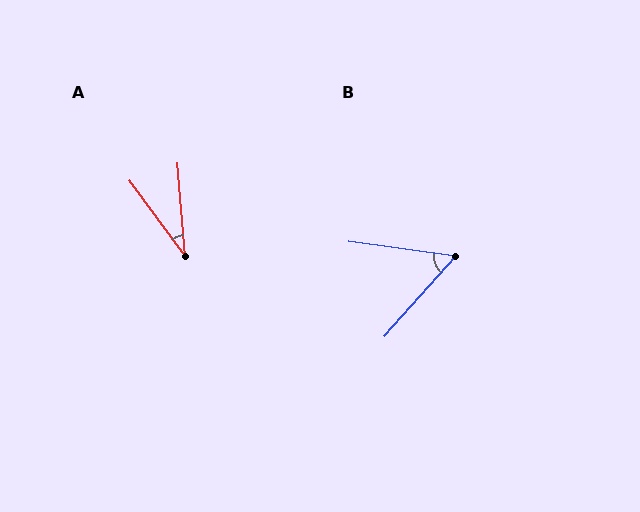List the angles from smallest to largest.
A (31°), B (56°).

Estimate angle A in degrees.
Approximately 31 degrees.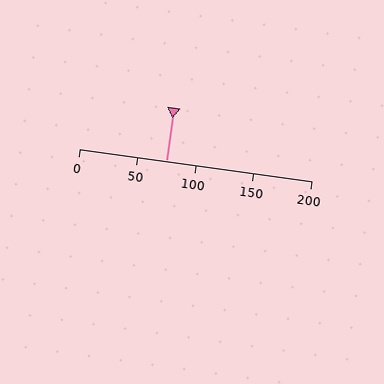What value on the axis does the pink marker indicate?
The marker indicates approximately 75.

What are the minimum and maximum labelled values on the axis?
The axis runs from 0 to 200.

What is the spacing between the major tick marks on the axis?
The major ticks are spaced 50 apart.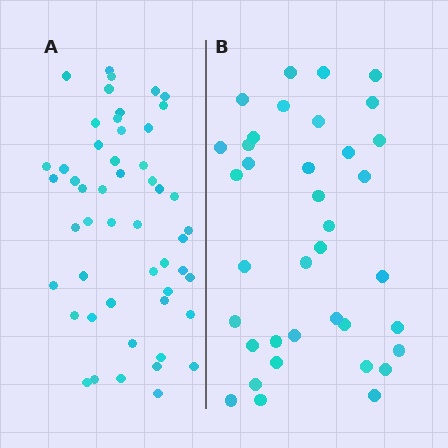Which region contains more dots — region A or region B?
Region A (the left region) has more dots.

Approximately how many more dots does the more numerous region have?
Region A has approximately 15 more dots than region B.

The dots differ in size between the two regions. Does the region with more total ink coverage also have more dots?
No. Region B has more total ink coverage because its dots are larger, but region A actually contains more individual dots. Total area can be misleading — the number of items is what matters here.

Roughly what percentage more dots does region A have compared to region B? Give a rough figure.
About 40% more.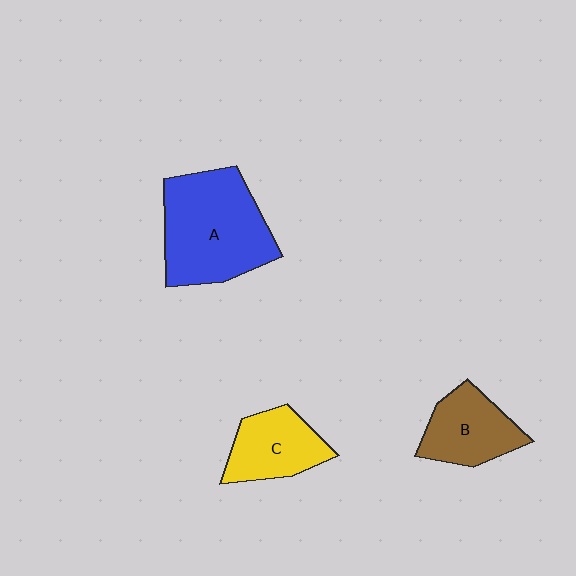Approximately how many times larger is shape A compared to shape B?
Approximately 1.8 times.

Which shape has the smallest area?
Shape C (yellow).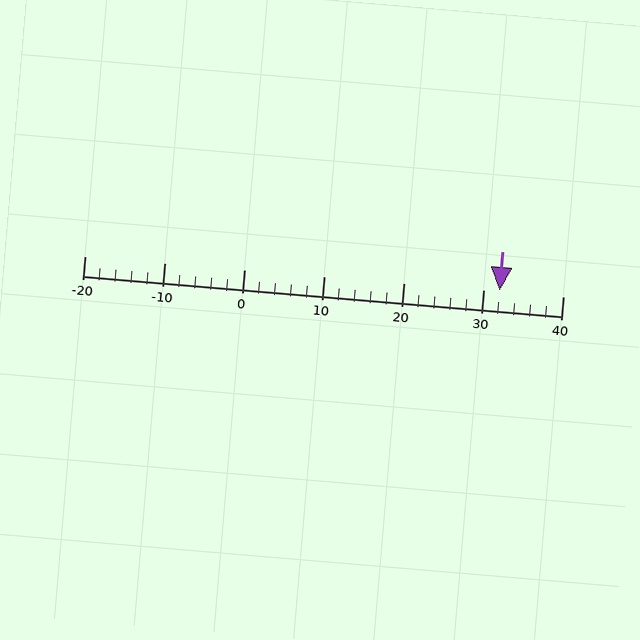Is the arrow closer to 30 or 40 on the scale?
The arrow is closer to 30.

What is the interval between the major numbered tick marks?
The major tick marks are spaced 10 units apart.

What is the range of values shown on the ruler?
The ruler shows values from -20 to 40.